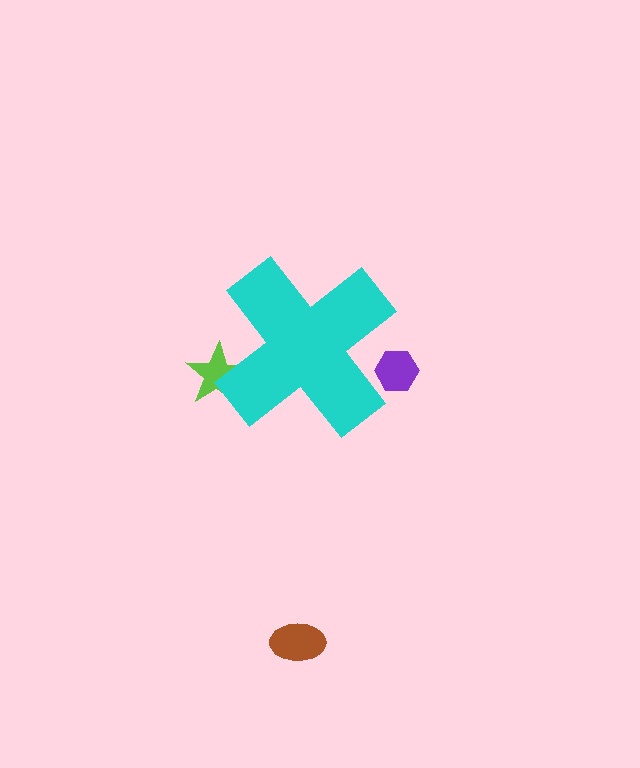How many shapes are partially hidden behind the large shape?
2 shapes are partially hidden.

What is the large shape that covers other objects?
A cyan cross.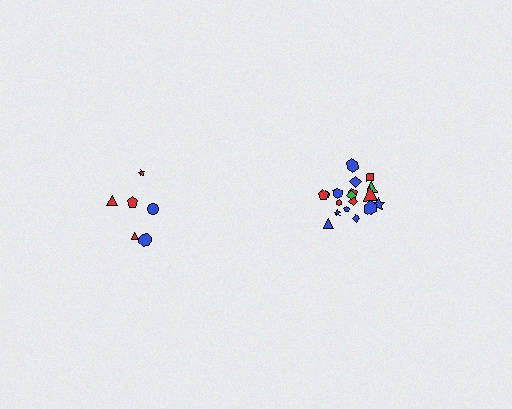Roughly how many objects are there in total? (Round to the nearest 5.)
Roughly 25 objects in total.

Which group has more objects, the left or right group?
The right group.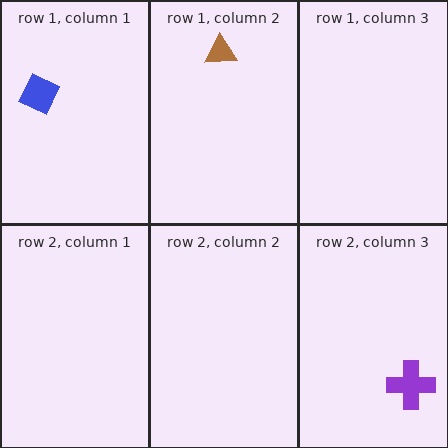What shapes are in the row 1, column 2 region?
The brown triangle.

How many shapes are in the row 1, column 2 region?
1.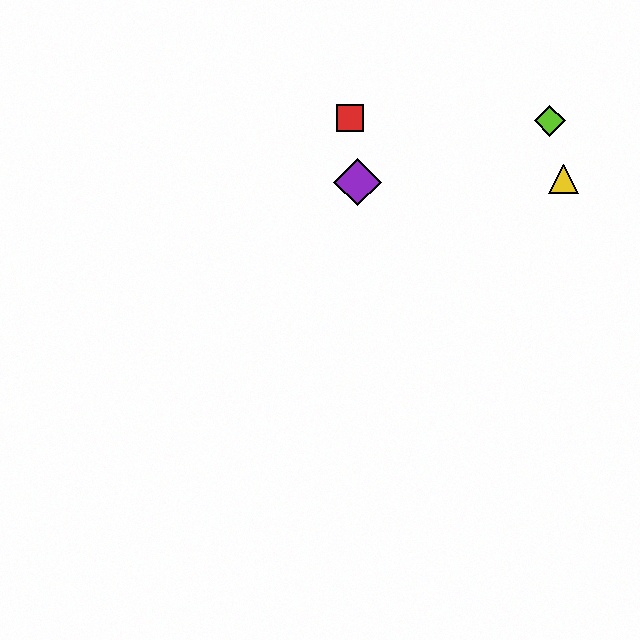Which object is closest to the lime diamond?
The yellow triangle is closest to the lime diamond.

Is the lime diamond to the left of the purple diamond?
No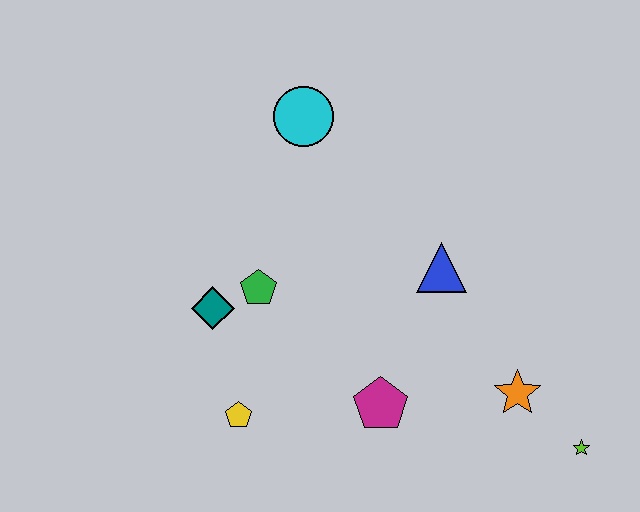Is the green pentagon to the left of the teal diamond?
No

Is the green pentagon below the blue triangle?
Yes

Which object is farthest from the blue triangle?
The yellow pentagon is farthest from the blue triangle.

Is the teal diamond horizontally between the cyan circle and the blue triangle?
No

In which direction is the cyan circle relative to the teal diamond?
The cyan circle is above the teal diamond.